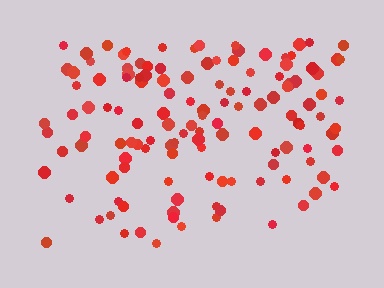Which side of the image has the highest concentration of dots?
The top.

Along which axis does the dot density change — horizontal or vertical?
Vertical.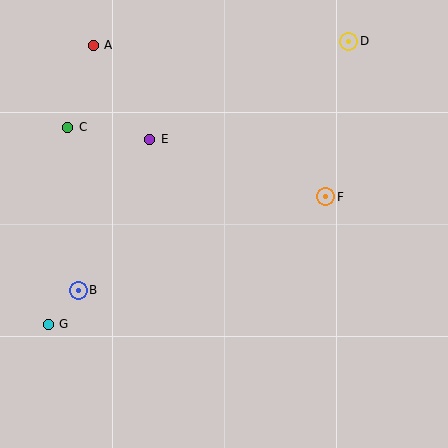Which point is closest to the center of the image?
Point F at (326, 197) is closest to the center.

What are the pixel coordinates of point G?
Point G is at (48, 324).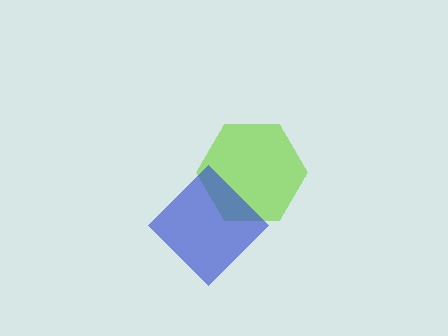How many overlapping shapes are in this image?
There are 2 overlapping shapes in the image.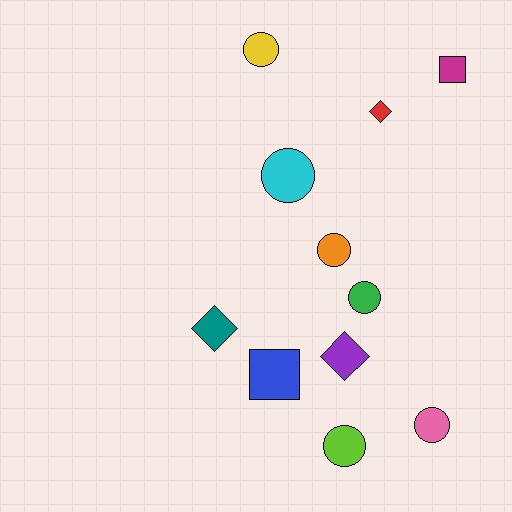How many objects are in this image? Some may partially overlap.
There are 11 objects.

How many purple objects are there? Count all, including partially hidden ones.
There is 1 purple object.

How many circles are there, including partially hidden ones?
There are 6 circles.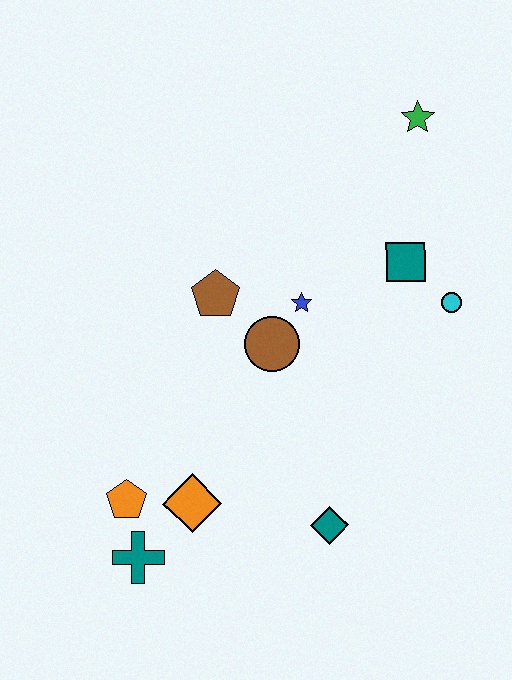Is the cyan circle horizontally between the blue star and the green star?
No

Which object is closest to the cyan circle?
The teal square is closest to the cyan circle.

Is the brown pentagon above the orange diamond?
Yes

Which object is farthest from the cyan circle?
The teal cross is farthest from the cyan circle.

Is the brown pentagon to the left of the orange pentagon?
No